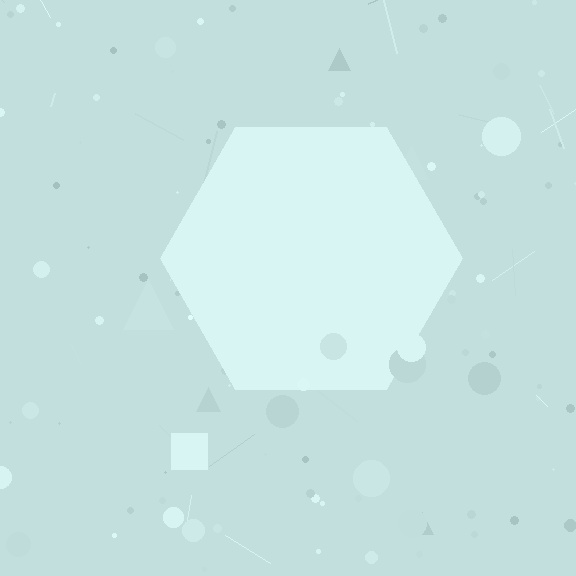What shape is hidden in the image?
A hexagon is hidden in the image.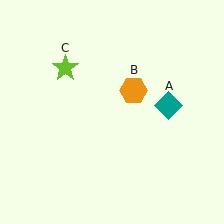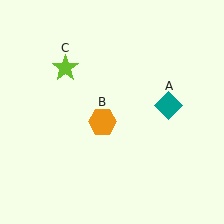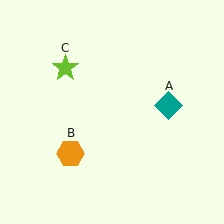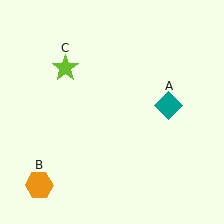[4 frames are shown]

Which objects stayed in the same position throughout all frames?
Teal diamond (object A) and lime star (object C) remained stationary.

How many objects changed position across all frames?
1 object changed position: orange hexagon (object B).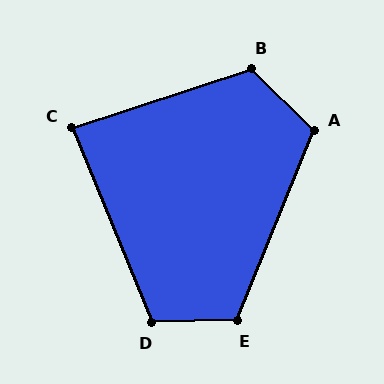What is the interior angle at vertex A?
Approximately 113 degrees (obtuse).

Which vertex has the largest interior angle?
B, at approximately 117 degrees.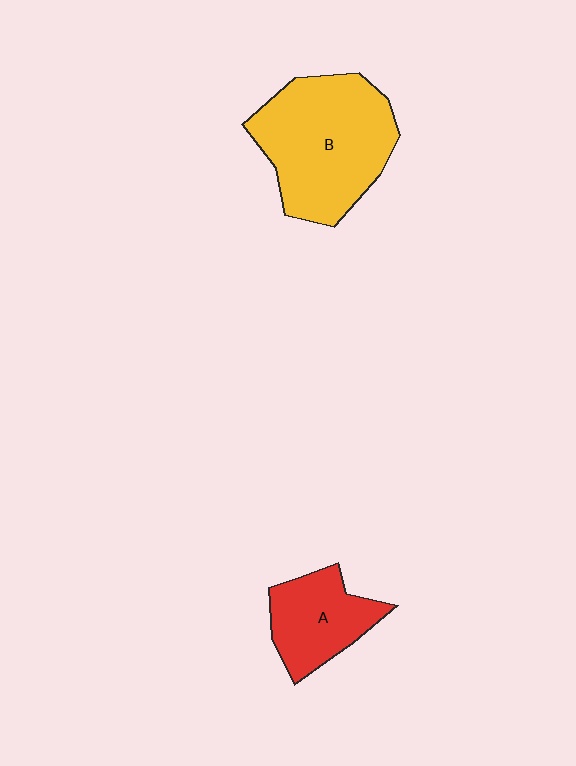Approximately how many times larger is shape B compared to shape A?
Approximately 1.9 times.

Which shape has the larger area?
Shape B (yellow).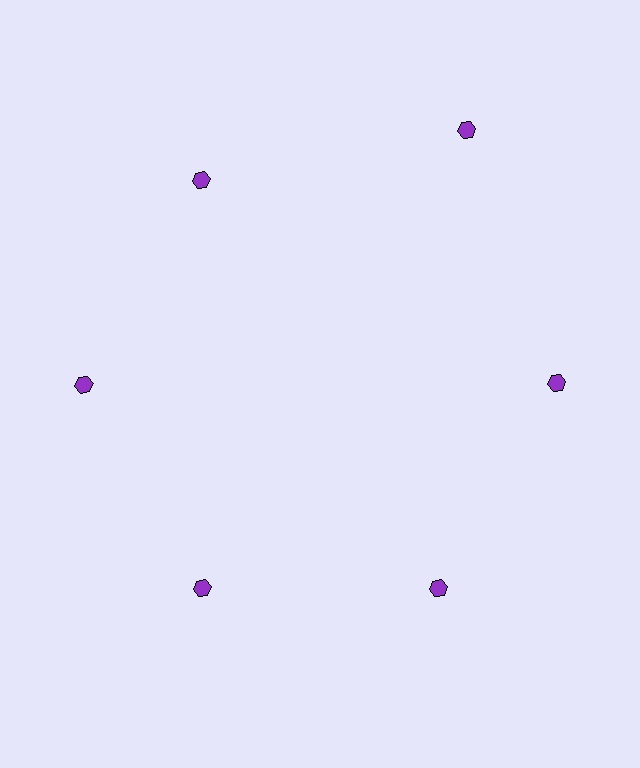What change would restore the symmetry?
The symmetry would be restored by moving it inward, back onto the ring so that all 6 hexagons sit at equal angles and equal distance from the center.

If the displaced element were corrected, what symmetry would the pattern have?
It would have 6-fold rotational symmetry — the pattern would map onto itself every 60 degrees.